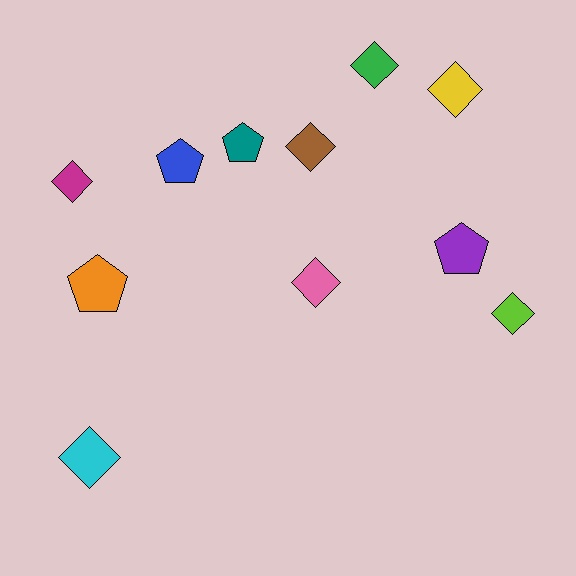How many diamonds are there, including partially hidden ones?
There are 7 diamonds.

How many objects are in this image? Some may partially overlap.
There are 11 objects.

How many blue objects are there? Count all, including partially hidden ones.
There is 1 blue object.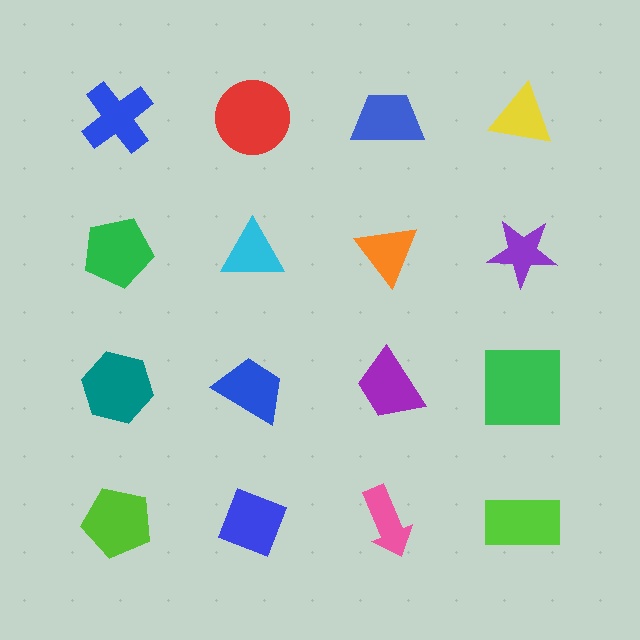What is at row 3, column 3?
A purple trapezoid.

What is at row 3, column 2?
A blue trapezoid.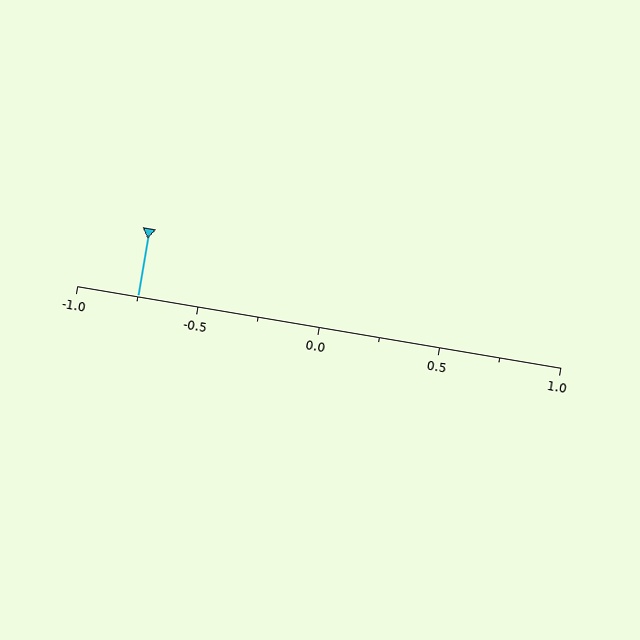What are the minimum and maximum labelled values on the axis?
The axis runs from -1.0 to 1.0.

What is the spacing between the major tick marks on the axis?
The major ticks are spaced 0.5 apart.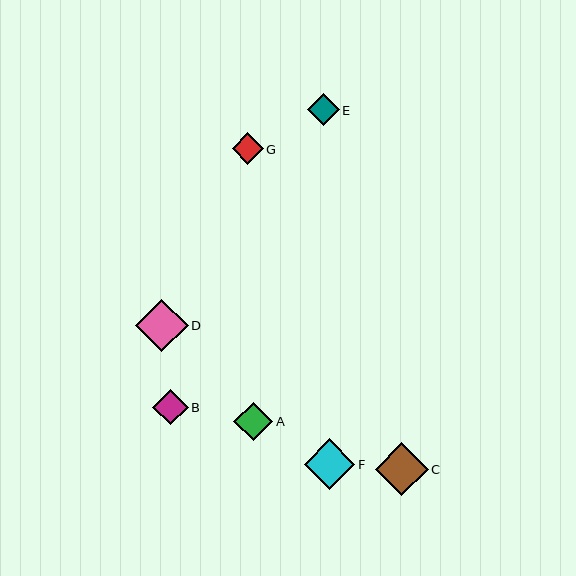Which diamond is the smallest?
Diamond G is the smallest with a size of approximately 31 pixels.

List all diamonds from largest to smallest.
From largest to smallest: C, D, F, A, B, E, G.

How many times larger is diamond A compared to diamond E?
Diamond A is approximately 1.2 times the size of diamond E.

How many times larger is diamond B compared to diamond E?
Diamond B is approximately 1.1 times the size of diamond E.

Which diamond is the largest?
Diamond C is the largest with a size of approximately 53 pixels.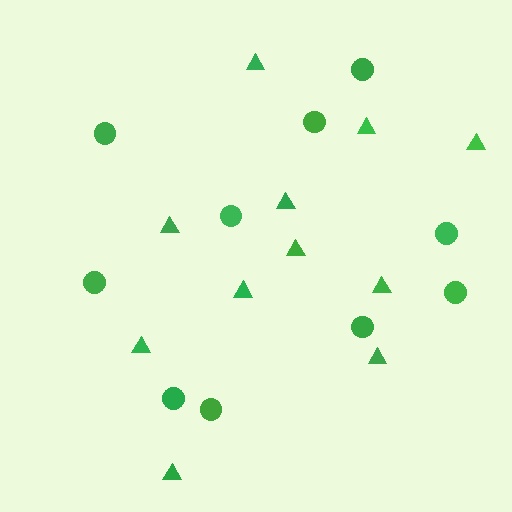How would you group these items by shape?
There are 2 groups: one group of triangles (11) and one group of circles (10).